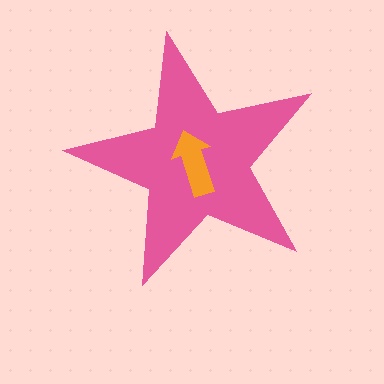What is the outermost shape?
The pink star.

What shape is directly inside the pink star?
The orange arrow.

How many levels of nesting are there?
2.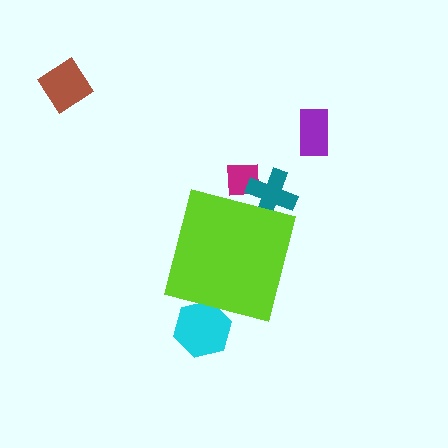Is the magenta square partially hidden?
Yes, the magenta square is partially hidden behind the lime square.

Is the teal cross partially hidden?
Yes, the teal cross is partially hidden behind the lime square.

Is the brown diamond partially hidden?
No, the brown diamond is fully visible.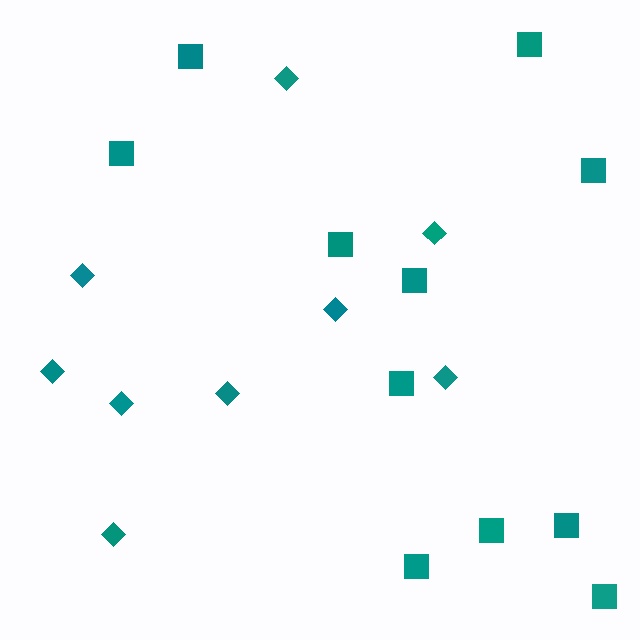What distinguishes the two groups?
There are 2 groups: one group of diamonds (9) and one group of squares (11).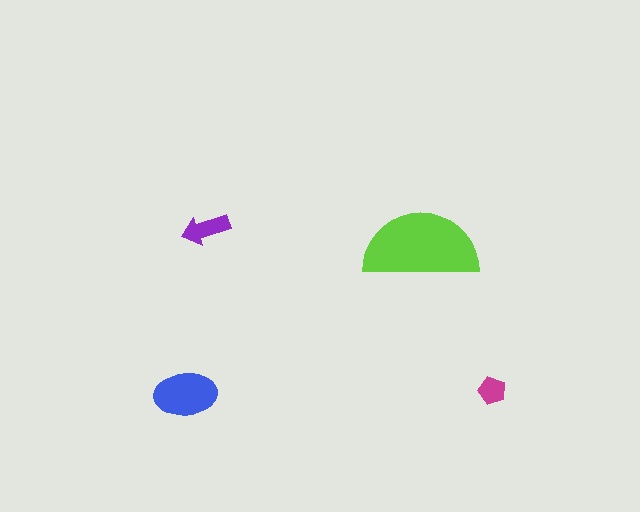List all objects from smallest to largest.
The magenta pentagon, the purple arrow, the blue ellipse, the lime semicircle.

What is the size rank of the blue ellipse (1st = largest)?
2nd.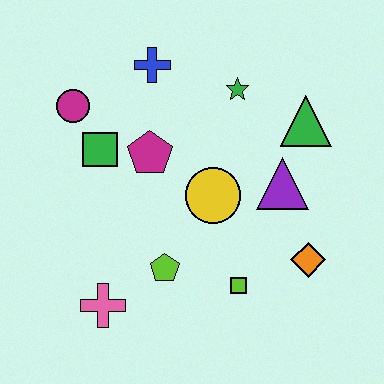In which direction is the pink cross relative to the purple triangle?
The pink cross is to the left of the purple triangle.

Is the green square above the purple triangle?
Yes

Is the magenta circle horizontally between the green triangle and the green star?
No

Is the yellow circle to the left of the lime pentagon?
No